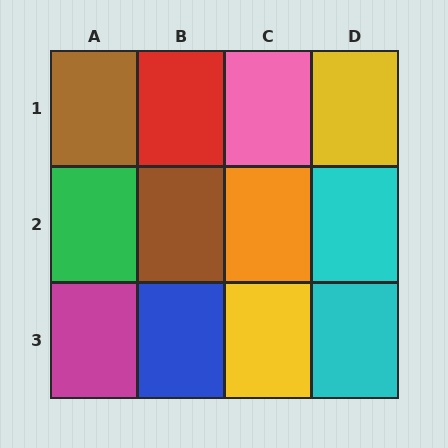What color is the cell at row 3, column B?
Blue.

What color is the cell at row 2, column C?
Orange.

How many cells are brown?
2 cells are brown.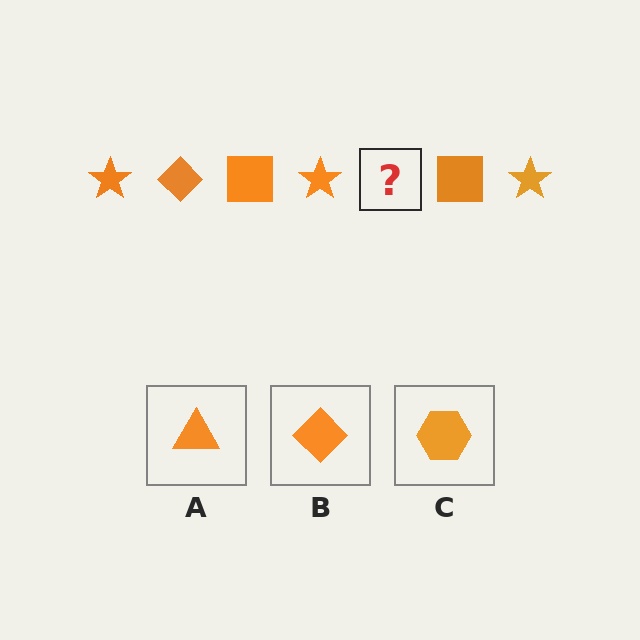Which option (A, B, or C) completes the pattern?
B.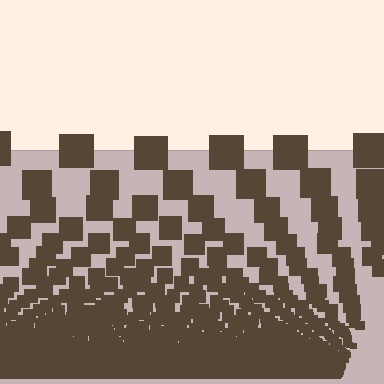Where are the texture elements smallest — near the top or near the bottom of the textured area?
Near the bottom.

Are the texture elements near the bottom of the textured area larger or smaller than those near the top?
Smaller. The gradient is inverted — elements near the bottom are smaller and denser.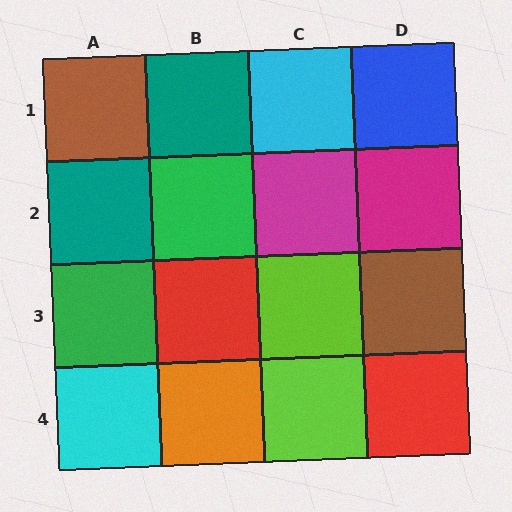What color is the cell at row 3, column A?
Green.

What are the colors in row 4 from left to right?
Cyan, orange, lime, red.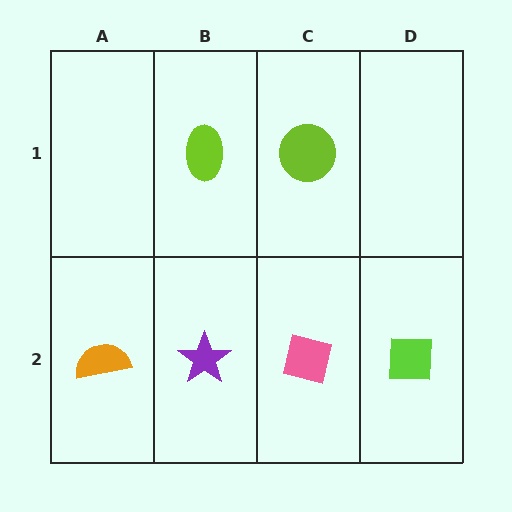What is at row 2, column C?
A pink square.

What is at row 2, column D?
A lime square.